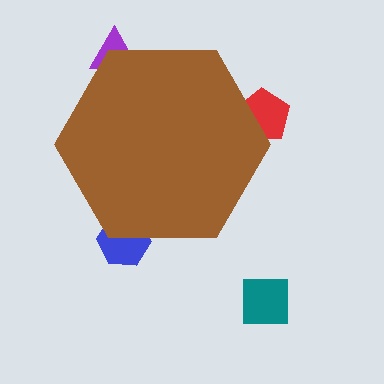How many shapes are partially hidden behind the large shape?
3 shapes are partially hidden.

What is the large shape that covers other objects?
A brown hexagon.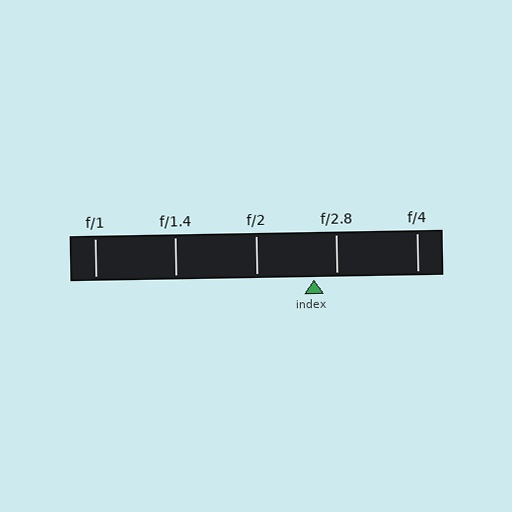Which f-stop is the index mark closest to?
The index mark is closest to f/2.8.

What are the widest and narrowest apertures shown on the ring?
The widest aperture shown is f/1 and the narrowest is f/4.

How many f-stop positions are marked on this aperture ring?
There are 5 f-stop positions marked.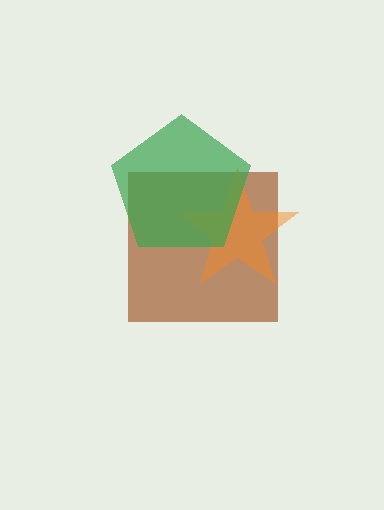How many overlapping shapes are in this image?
There are 3 overlapping shapes in the image.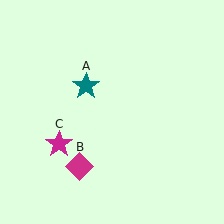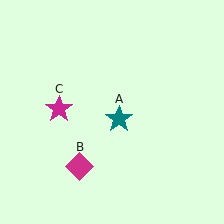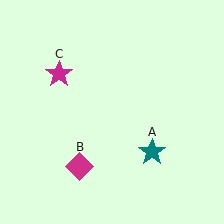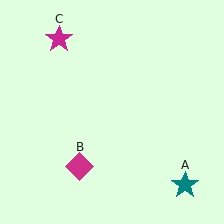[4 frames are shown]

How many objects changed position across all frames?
2 objects changed position: teal star (object A), magenta star (object C).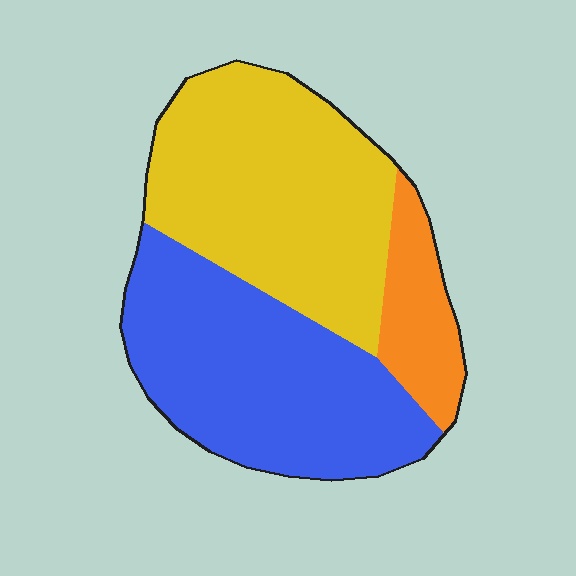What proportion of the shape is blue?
Blue covers 43% of the shape.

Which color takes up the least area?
Orange, at roughly 15%.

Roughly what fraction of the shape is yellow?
Yellow covers roughly 45% of the shape.